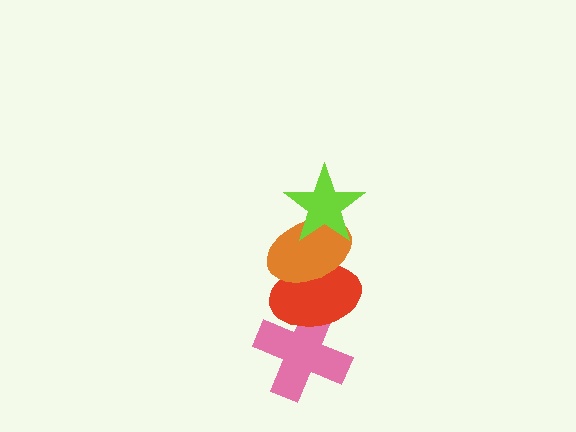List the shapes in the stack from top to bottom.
From top to bottom: the lime star, the orange ellipse, the red ellipse, the pink cross.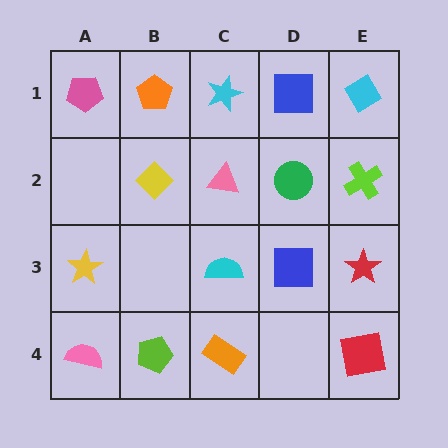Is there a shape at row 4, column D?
No, that cell is empty.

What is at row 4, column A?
A pink semicircle.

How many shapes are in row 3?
4 shapes.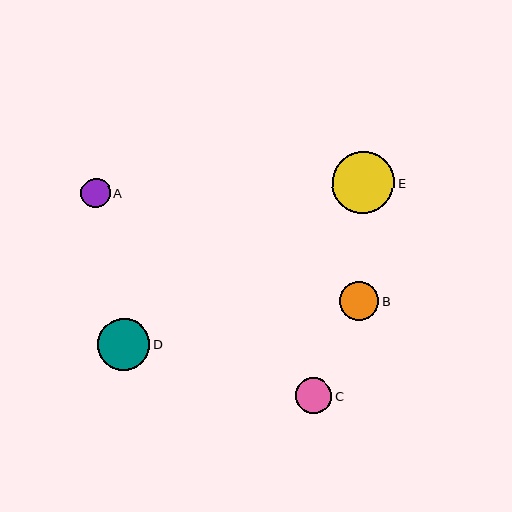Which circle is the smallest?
Circle A is the smallest with a size of approximately 29 pixels.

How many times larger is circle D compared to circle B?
Circle D is approximately 1.3 times the size of circle B.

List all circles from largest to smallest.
From largest to smallest: E, D, B, C, A.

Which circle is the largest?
Circle E is the largest with a size of approximately 62 pixels.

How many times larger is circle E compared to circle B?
Circle E is approximately 1.6 times the size of circle B.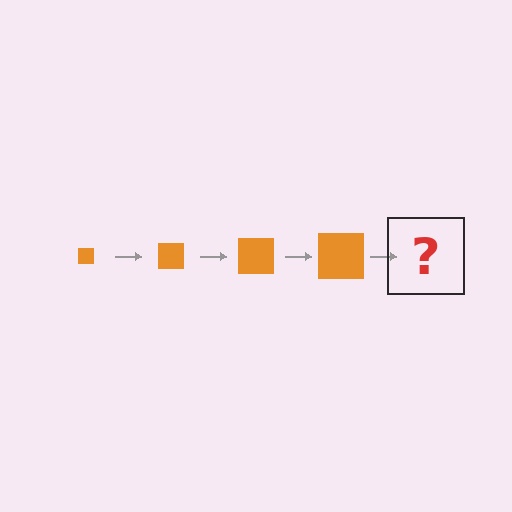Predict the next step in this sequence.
The next step is an orange square, larger than the previous one.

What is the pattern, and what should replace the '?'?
The pattern is that the square gets progressively larger each step. The '?' should be an orange square, larger than the previous one.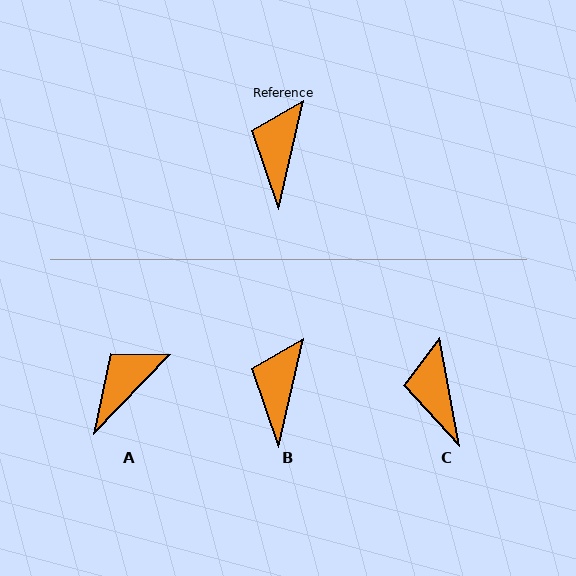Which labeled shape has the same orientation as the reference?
B.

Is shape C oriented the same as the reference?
No, it is off by about 24 degrees.